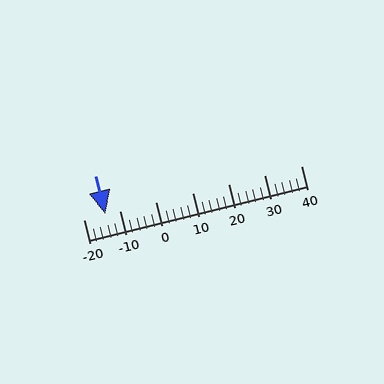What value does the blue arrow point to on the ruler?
The blue arrow points to approximately -14.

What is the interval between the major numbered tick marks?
The major tick marks are spaced 10 units apart.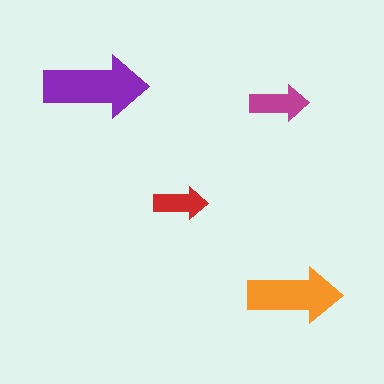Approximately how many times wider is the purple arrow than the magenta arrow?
About 2 times wider.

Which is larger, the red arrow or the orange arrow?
The orange one.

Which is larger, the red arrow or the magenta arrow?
The magenta one.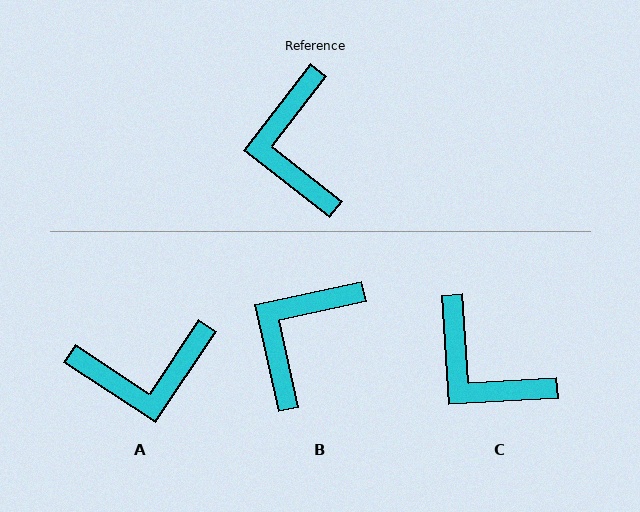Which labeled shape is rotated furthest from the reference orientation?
A, about 94 degrees away.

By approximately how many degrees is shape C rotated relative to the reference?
Approximately 41 degrees counter-clockwise.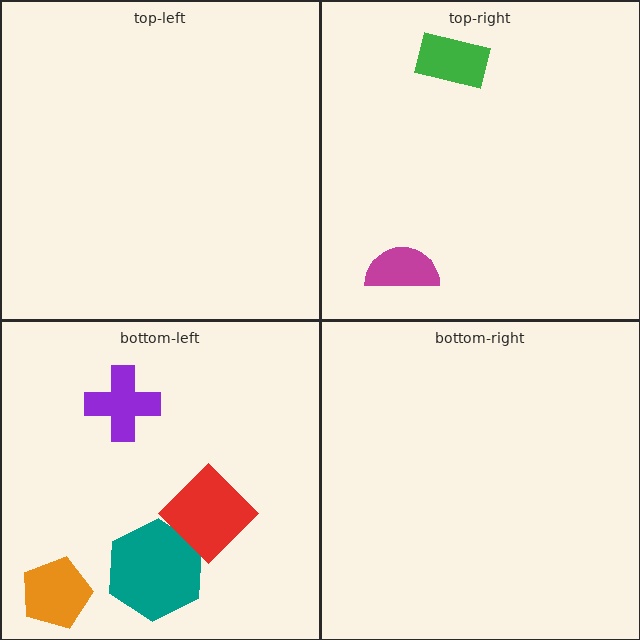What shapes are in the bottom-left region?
The orange pentagon, the purple cross, the teal hexagon, the red diamond.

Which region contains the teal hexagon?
The bottom-left region.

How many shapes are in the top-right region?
2.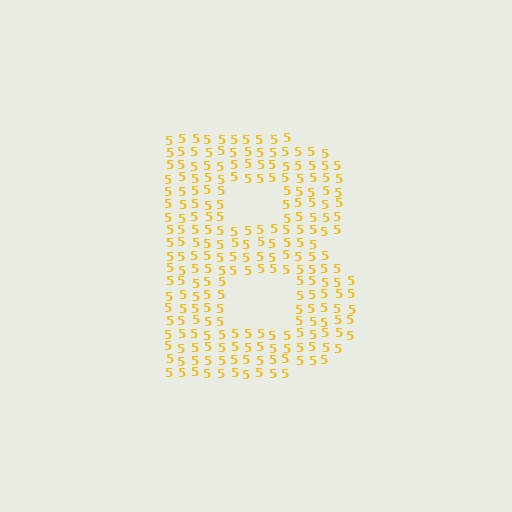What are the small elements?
The small elements are digit 5's.